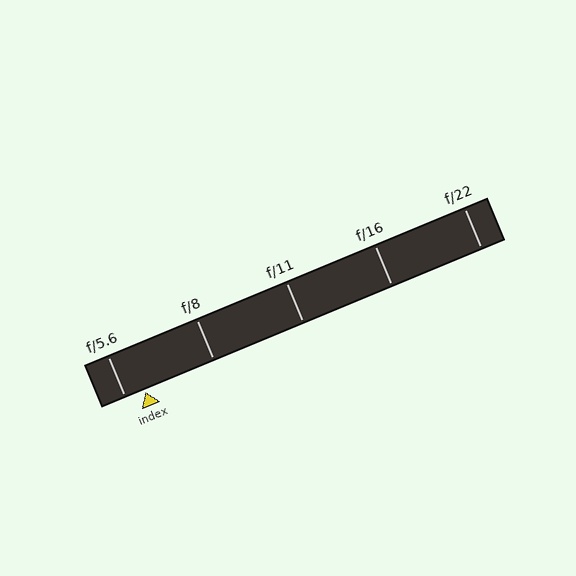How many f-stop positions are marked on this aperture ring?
There are 5 f-stop positions marked.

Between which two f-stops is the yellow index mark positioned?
The index mark is between f/5.6 and f/8.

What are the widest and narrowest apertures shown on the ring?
The widest aperture shown is f/5.6 and the narrowest is f/22.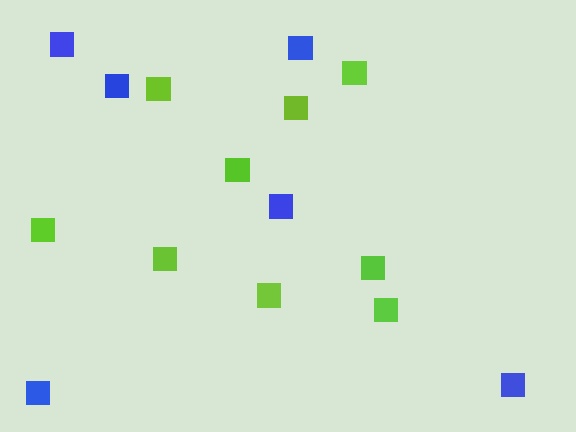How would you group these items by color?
There are 2 groups: one group of lime squares (9) and one group of blue squares (6).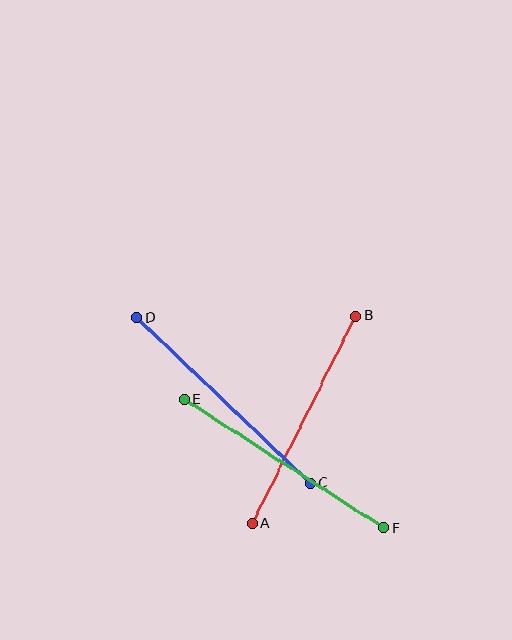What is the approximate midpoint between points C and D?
The midpoint is at approximately (223, 400) pixels.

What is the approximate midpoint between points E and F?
The midpoint is at approximately (284, 464) pixels.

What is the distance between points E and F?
The distance is approximately 237 pixels.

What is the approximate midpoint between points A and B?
The midpoint is at approximately (304, 420) pixels.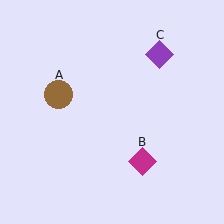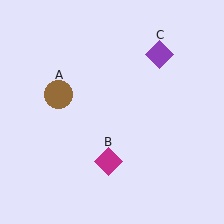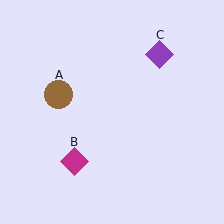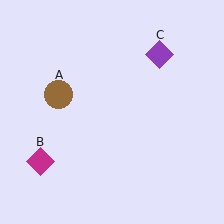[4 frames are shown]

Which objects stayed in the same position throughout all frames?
Brown circle (object A) and purple diamond (object C) remained stationary.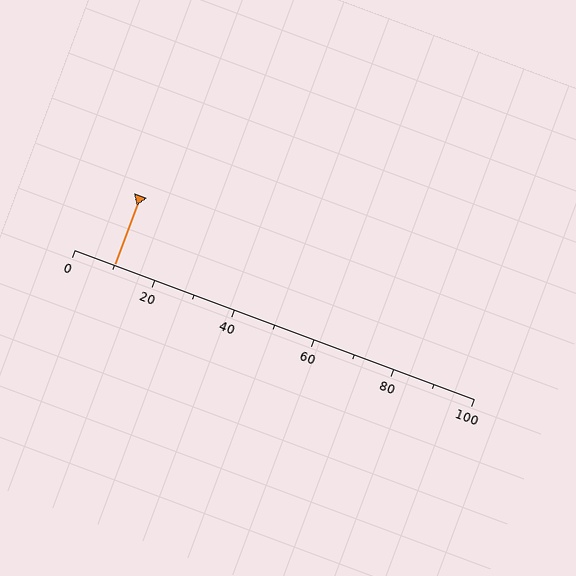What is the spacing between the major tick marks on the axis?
The major ticks are spaced 20 apart.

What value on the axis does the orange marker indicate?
The marker indicates approximately 10.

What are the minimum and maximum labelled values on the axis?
The axis runs from 0 to 100.